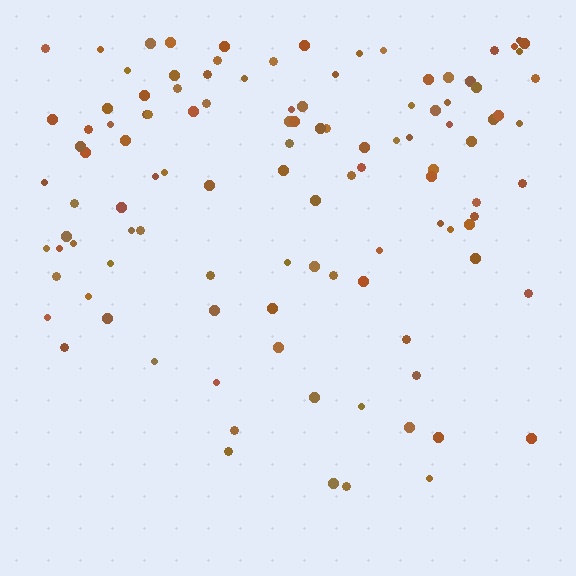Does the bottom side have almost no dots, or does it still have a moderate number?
Still a moderate number, just noticeably fewer than the top.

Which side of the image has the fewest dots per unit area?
The bottom.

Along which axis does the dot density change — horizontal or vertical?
Vertical.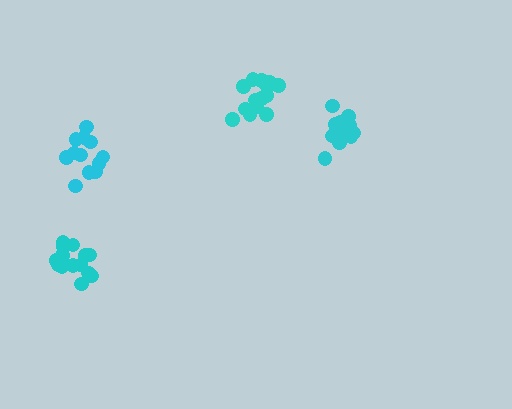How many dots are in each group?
Group 1: 12 dots, Group 2: 15 dots, Group 3: 14 dots, Group 4: 15 dots (56 total).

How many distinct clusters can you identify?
There are 4 distinct clusters.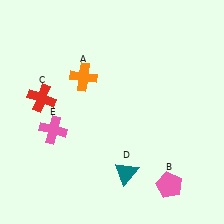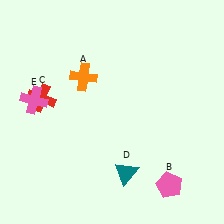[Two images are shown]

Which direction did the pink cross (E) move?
The pink cross (E) moved up.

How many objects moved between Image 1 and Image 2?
1 object moved between the two images.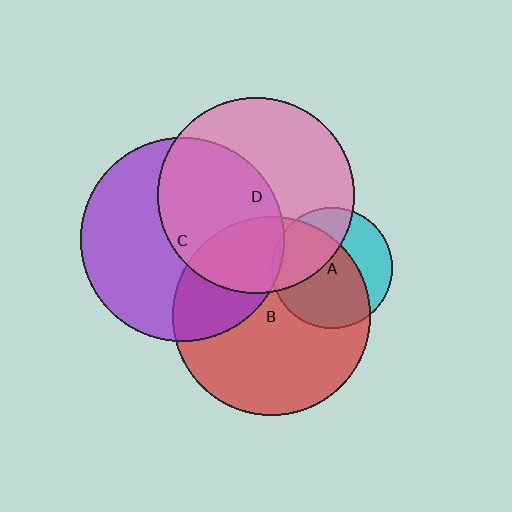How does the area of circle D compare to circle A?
Approximately 2.6 times.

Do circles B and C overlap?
Yes.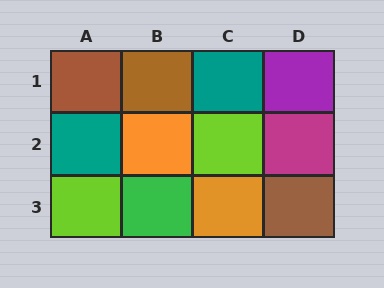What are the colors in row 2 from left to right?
Teal, orange, lime, magenta.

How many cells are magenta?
1 cell is magenta.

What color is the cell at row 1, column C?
Teal.